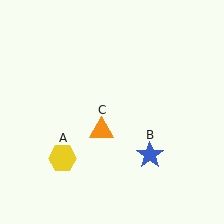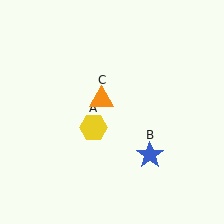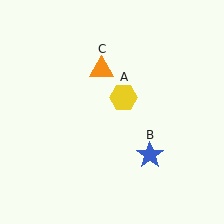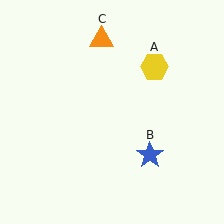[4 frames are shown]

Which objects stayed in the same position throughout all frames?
Blue star (object B) remained stationary.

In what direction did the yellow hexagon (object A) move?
The yellow hexagon (object A) moved up and to the right.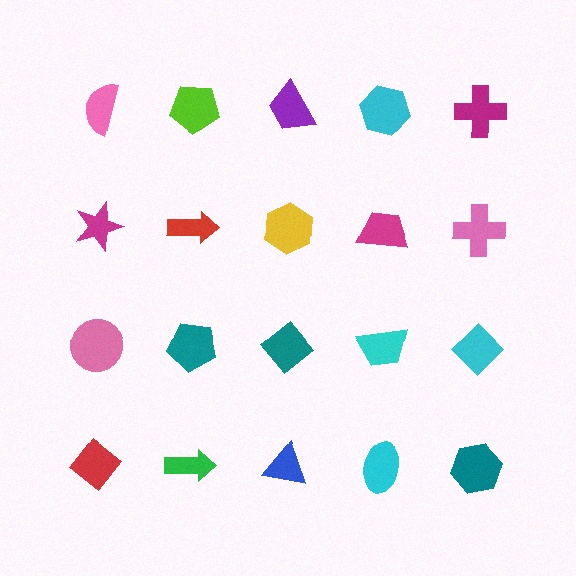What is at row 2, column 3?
A yellow hexagon.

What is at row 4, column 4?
A cyan ellipse.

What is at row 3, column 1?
A pink circle.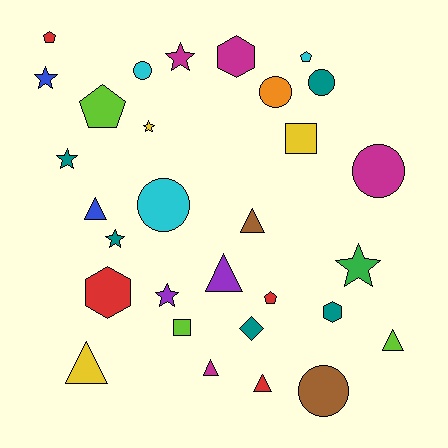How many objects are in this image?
There are 30 objects.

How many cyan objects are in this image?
There are 3 cyan objects.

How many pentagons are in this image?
There are 4 pentagons.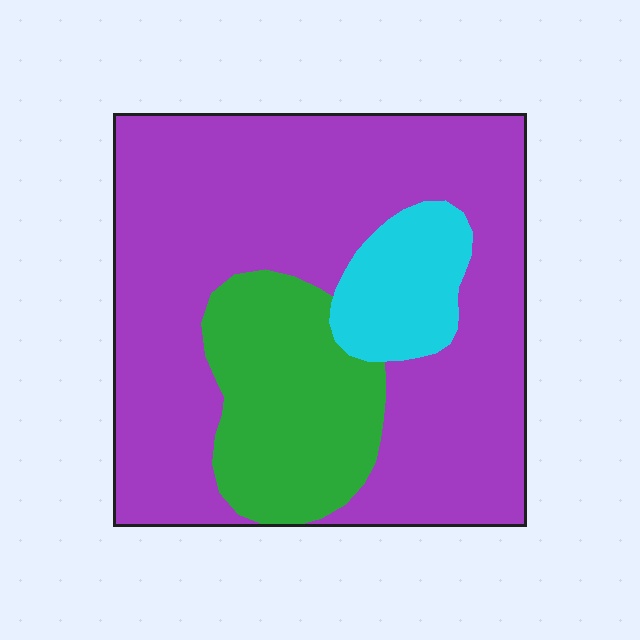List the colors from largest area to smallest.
From largest to smallest: purple, green, cyan.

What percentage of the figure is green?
Green takes up about one fifth (1/5) of the figure.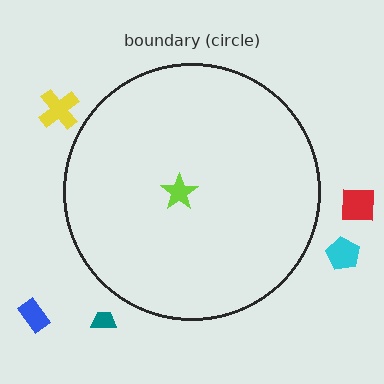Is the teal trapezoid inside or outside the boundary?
Outside.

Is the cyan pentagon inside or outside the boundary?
Outside.